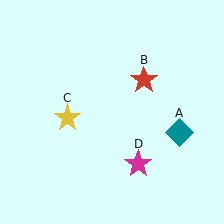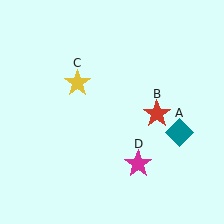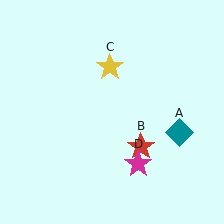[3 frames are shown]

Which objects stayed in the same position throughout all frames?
Teal diamond (object A) and magenta star (object D) remained stationary.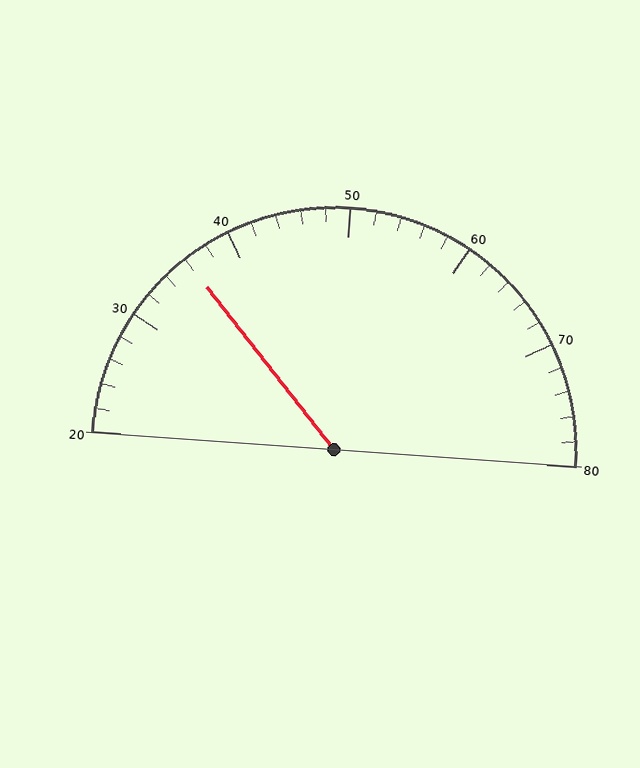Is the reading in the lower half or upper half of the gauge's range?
The reading is in the lower half of the range (20 to 80).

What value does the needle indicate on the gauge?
The needle indicates approximately 36.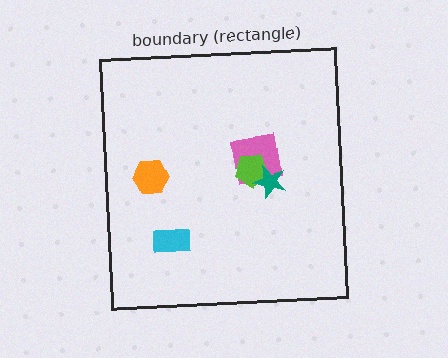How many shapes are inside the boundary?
5 inside, 0 outside.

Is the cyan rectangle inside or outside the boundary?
Inside.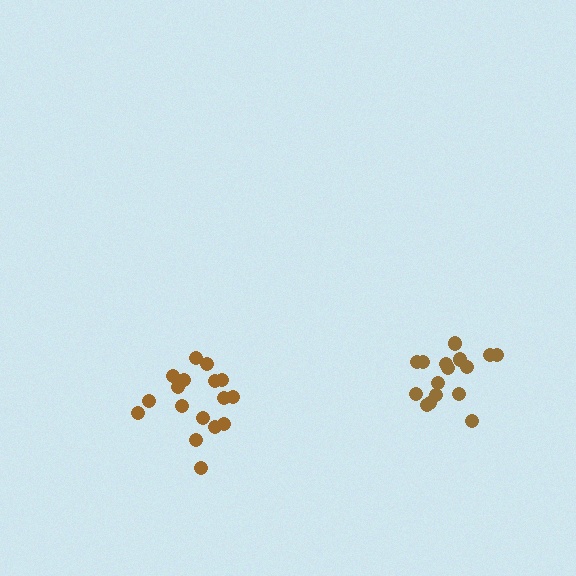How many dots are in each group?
Group 1: 17 dots, Group 2: 16 dots (33 total).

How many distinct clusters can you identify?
There are 2 distinct clusters.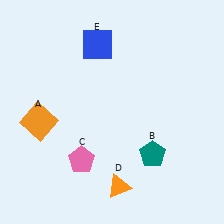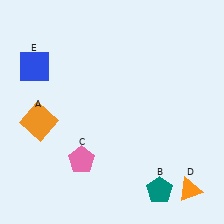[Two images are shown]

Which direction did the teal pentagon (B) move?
The teal pentagon (B) moved down.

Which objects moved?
The objects that moved are: the teal pentagon (B), the orange triangle (D), the blue square (E).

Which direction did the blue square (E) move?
The blue square (E) moved left.